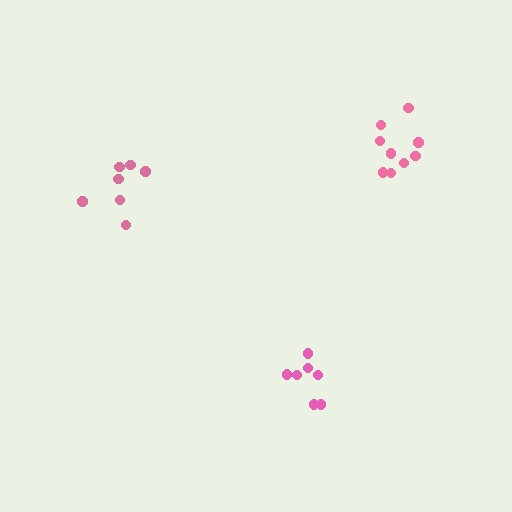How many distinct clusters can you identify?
There are 3 distinct clusters.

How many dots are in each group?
Group 1: 7 dots, Group 2: 9 dots, Group 3: 7 dots (23 total).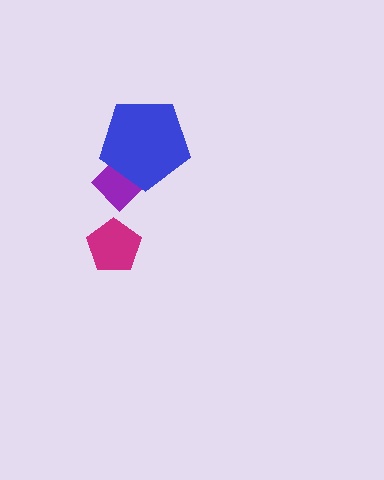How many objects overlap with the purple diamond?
1 object overlaps with the purple diamond.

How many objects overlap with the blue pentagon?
1 object overlaps with the blue pentagon.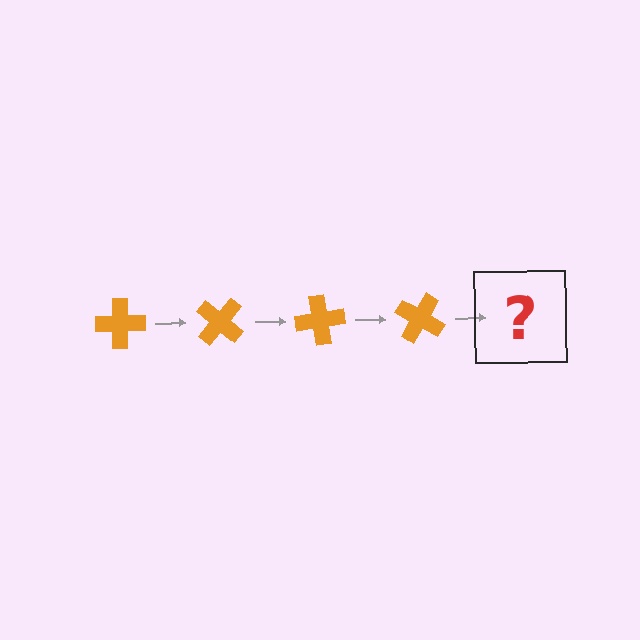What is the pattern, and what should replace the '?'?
The pattern is that the cross rotates 40 degrees each step. The '?' should be an orange cross rotated 160 degrees.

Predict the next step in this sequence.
The next step is an orange cross rotated 160 degrees.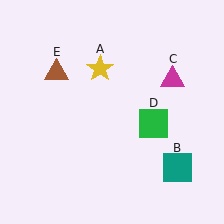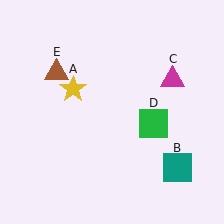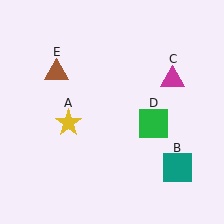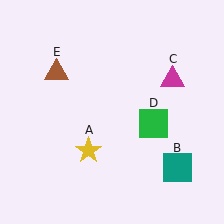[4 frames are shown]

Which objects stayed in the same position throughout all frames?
Teal square (object B) and magenta triangle (object C) and green square (object D) and brown triangle (object E) remained stationary.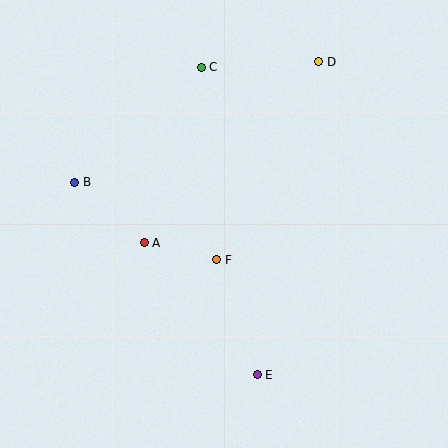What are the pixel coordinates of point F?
Point F is at (217, 260).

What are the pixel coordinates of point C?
Point C is at (201, 67).